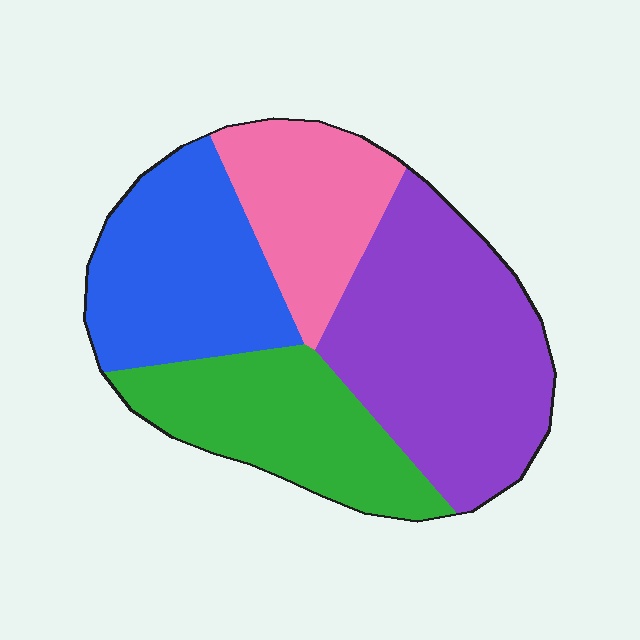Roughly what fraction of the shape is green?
Green takes up about one fifth (1/5) of the shape.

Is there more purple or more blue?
Purple.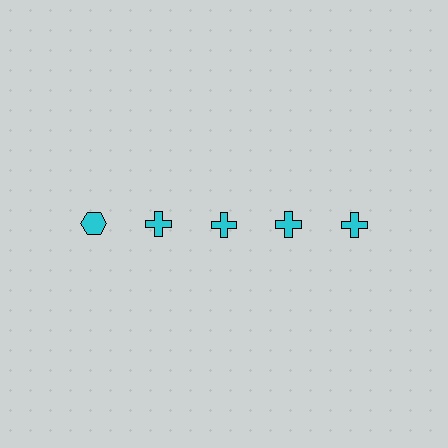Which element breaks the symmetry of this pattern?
The cyan hexagon in the top row, leftmost column breaks the symmetry. All other shapes are cyan crosses.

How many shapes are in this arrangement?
There are 5 shapes arranged in a grid pattern.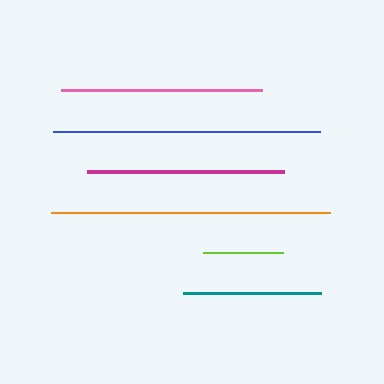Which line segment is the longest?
The orange line is the longest at approximately 280 pixels.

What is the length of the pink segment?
The pink segment is approximately 201 pixels long.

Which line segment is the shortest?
The lime line is the shortest at approximately 80 pixels.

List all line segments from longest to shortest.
From longest to shortest: orange, blue, pink, magenta, teal, lime.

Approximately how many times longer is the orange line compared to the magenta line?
The orange line is approximately 1.4 times the length of the magenta line.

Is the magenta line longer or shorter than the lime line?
The magenta line is longer than the lime line.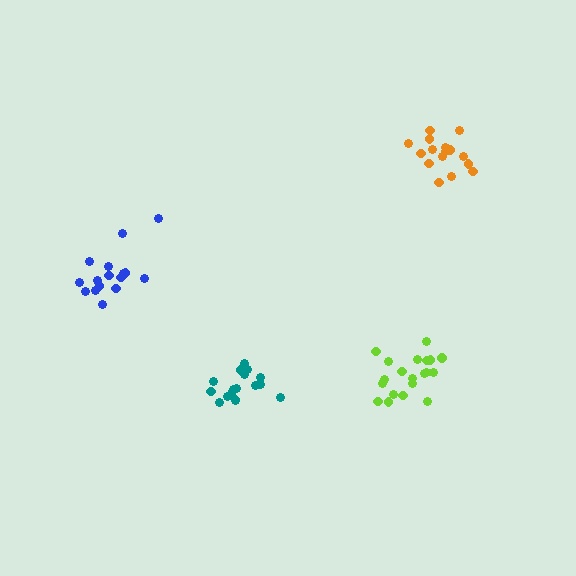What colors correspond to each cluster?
The clusters are colored: orange, lime, teal, blue.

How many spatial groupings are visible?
There are 4 spatial groupings.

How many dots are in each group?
Group 1: 16 dots, Group 2: 20 dots, Group 3: 17 dots, Group 4: 16 dots (69 total).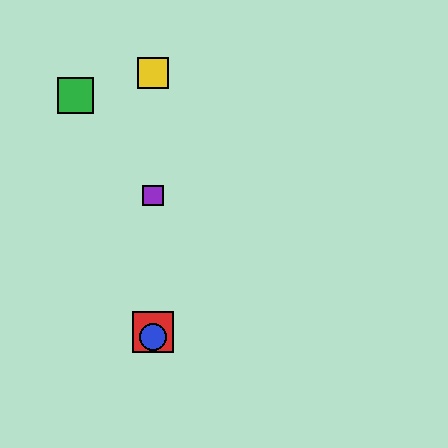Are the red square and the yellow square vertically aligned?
Yes, both are at x≈153.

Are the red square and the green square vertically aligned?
No, the red square is at x≈153 and the green square is at x≈75.